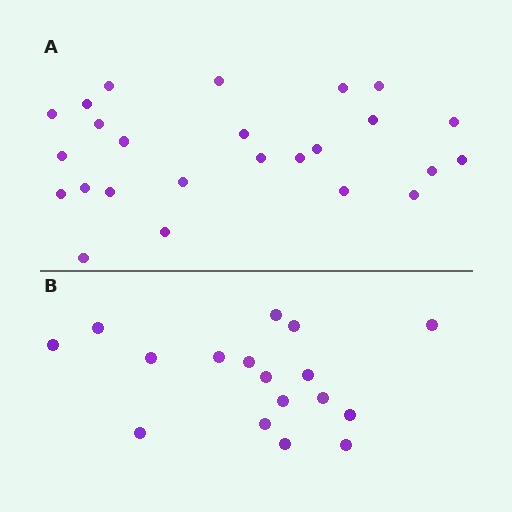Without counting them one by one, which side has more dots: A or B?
Region A (the top region) has more dots.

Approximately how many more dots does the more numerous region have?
Region A has roughly 8 or so more dots than region B.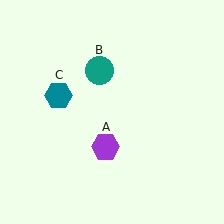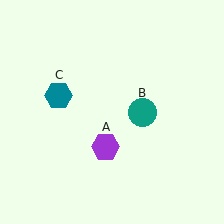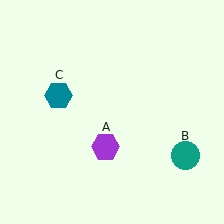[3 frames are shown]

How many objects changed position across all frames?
1 object changed position: teal circle (object B).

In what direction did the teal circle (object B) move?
The teal circle (object B) moved down and to the right.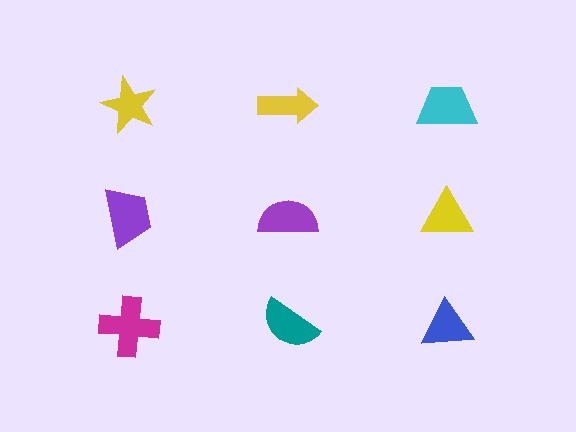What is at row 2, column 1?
A purple trapezoid.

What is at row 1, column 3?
A cyan trapezoid.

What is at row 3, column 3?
A blue triangle.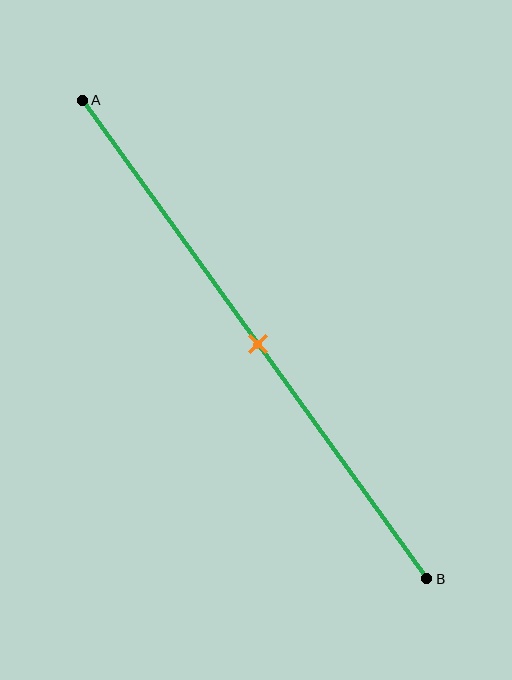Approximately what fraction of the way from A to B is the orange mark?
The orange mark is approximately 50% of the way from A to B.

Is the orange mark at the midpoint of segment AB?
Yes, the mark is approximately at the midpoint.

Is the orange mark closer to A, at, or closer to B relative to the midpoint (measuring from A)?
The orange mark is approximately at the midpoint of segment AB.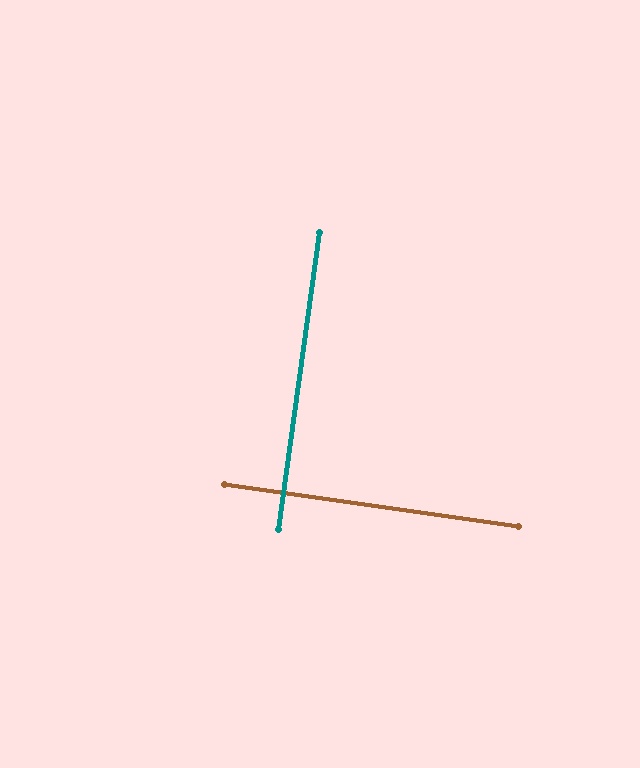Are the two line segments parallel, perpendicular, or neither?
Perpendicular — they meet at approximately 90°.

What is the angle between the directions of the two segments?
Approximately 90 degrees.